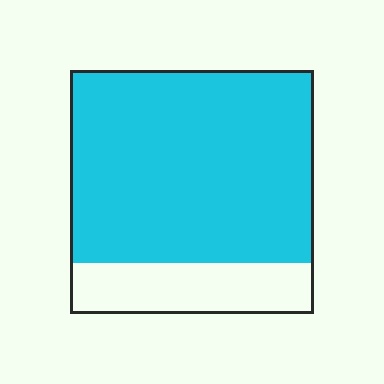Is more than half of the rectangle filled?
Yes.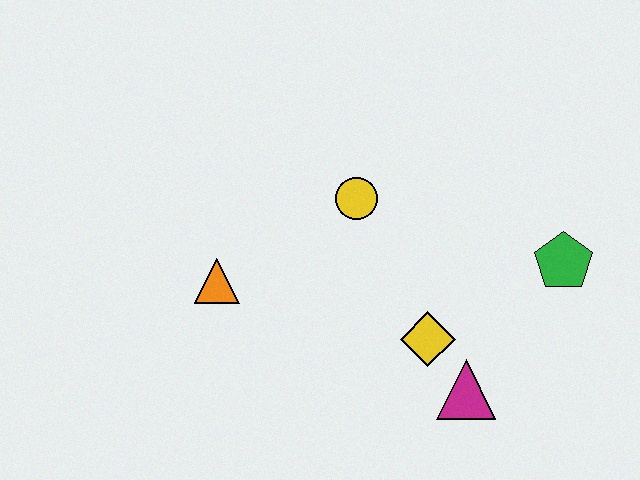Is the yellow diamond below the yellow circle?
Yes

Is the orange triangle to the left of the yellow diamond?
Yes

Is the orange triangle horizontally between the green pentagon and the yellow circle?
No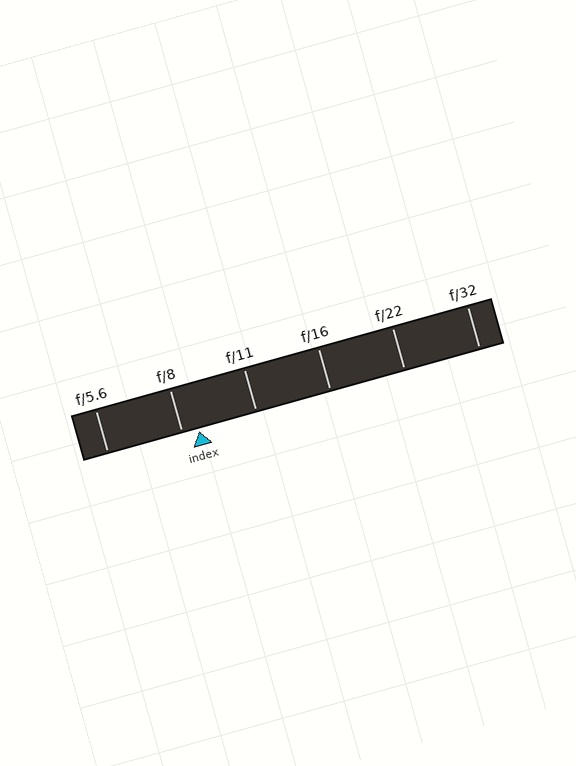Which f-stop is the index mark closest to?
The index mark is closest to f/8.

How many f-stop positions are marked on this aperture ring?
There are 6 f-stop positions marked.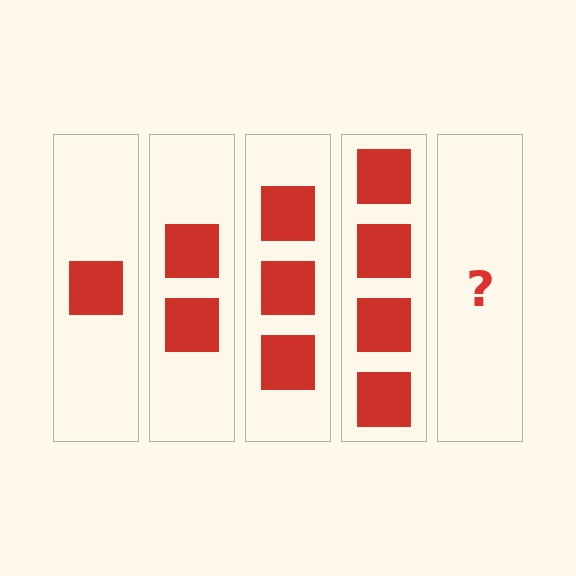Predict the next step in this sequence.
The next step is 5 squares.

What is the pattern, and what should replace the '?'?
The pattern is that each step adds one more square. The '?' should be 5 squares.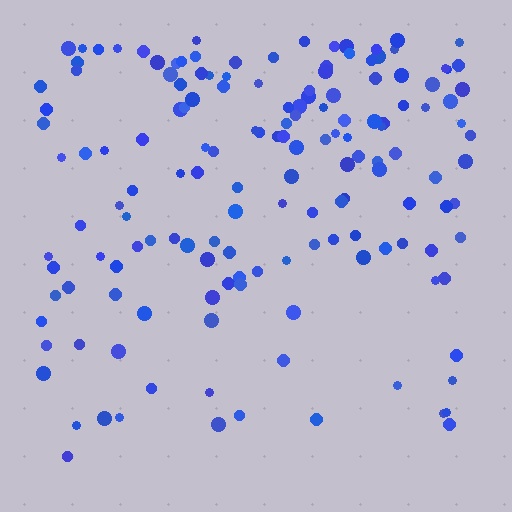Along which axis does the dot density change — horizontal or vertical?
Vertical.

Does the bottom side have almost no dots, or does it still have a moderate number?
Still a moderate number, just noticeably fewer than the top.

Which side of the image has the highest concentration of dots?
The top.